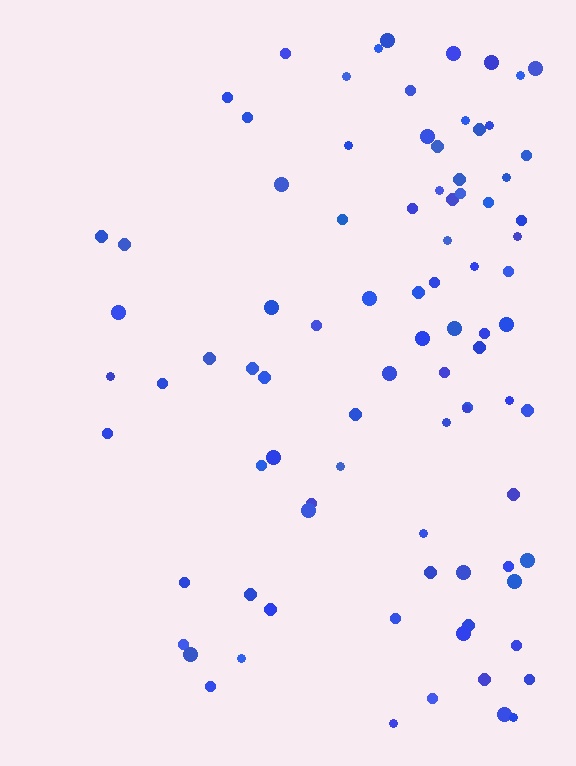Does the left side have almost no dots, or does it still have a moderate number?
Still a moderate number, just noticeably fewer than the right.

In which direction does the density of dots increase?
From left to right, with the right side densest.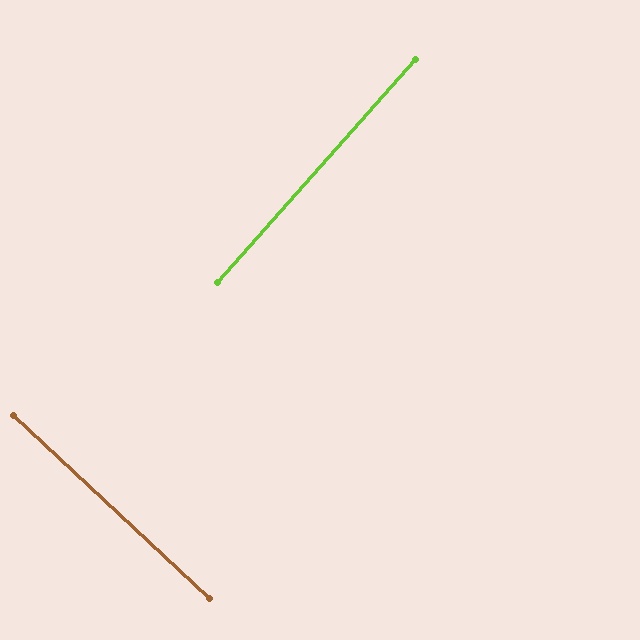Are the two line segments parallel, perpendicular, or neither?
Perpendicular — they meet at approximately 89°.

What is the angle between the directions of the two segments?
Approximately 89 degrees.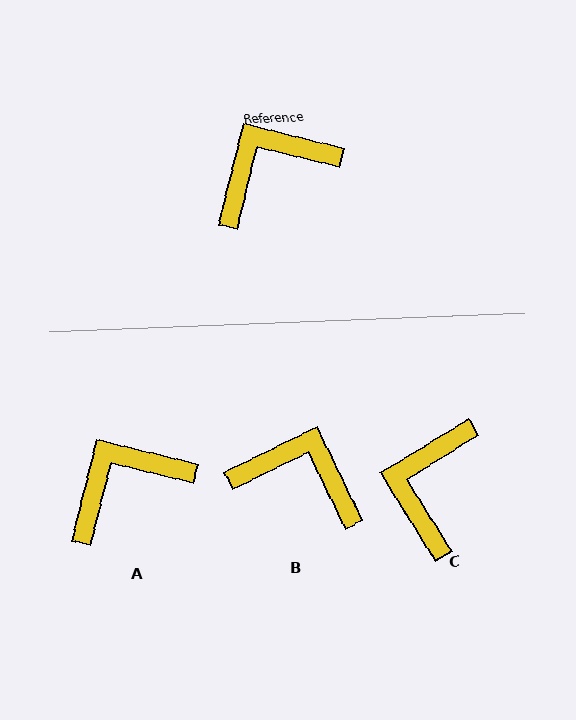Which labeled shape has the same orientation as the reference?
A.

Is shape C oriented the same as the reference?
No, it is off by about 46 degrees.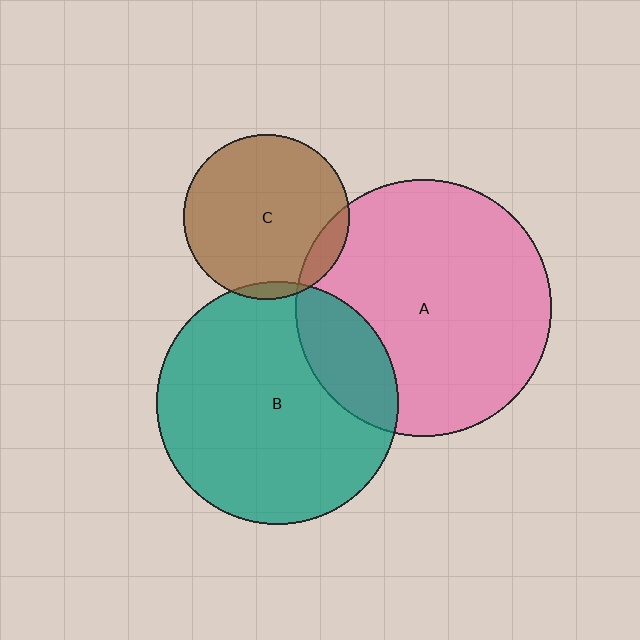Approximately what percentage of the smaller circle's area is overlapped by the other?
Approximately 10%.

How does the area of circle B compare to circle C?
Approximately 2.1 times.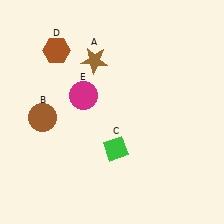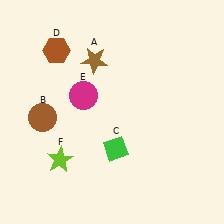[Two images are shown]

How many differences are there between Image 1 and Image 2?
There is 1 difference between the two images.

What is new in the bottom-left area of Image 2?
A lime star (F) was added in the bottom-left area of Image 2.